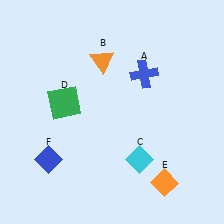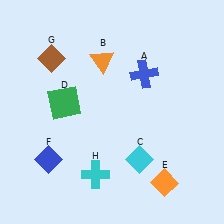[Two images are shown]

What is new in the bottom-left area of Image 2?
A cyan cross (H) was added in the bottom-left area of Image 2.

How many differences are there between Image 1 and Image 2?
There are 2 differences between the two images.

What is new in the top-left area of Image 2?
A brown diamond (G) was added in the top-left area of Image 2.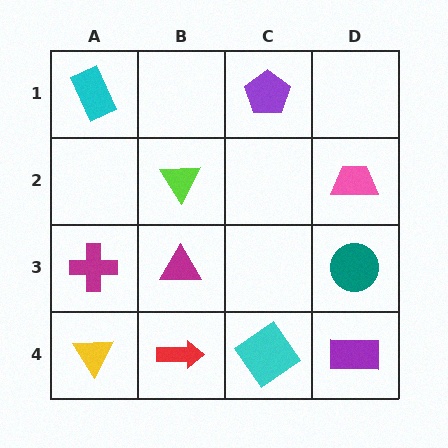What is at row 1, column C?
A purple pentagon.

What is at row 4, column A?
A yellow triangle.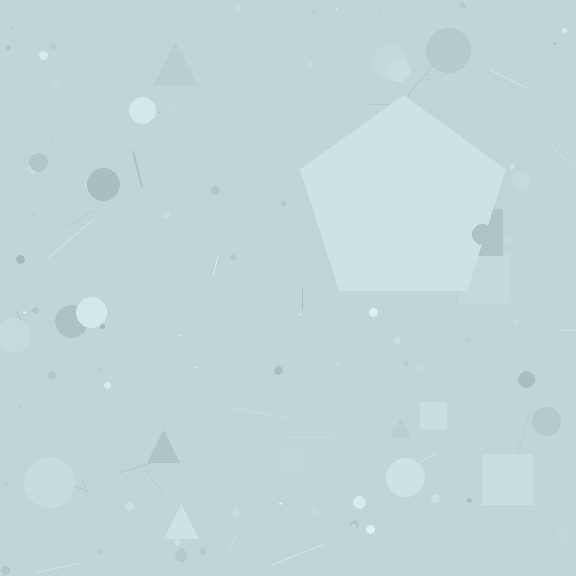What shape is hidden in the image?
A pentagon is hidden in the image.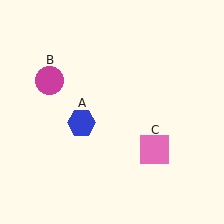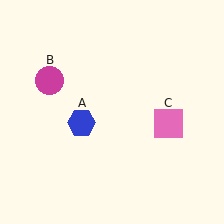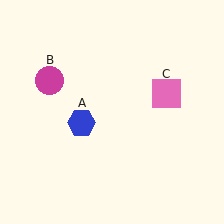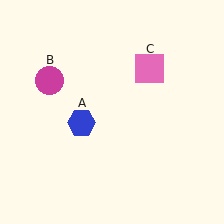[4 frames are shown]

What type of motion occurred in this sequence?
The pink square (object C) rotated counterclockwise around the center of the scene.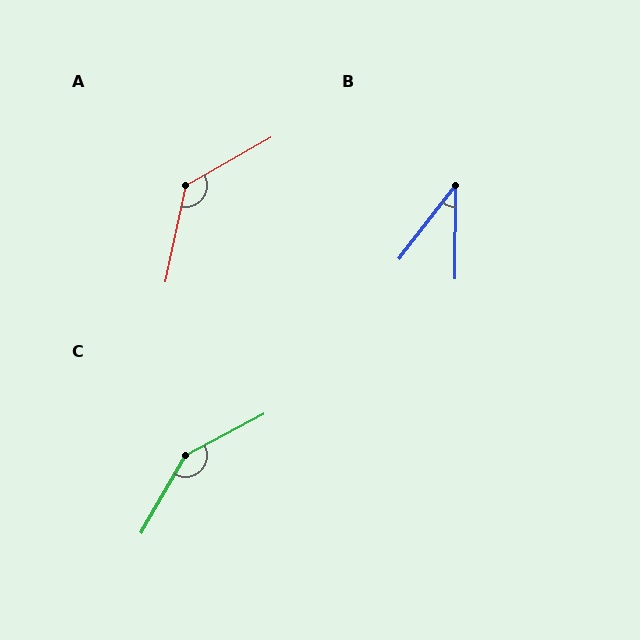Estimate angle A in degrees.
Approximately 131 degrees.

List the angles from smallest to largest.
B (37°), A (131°), C (148°).